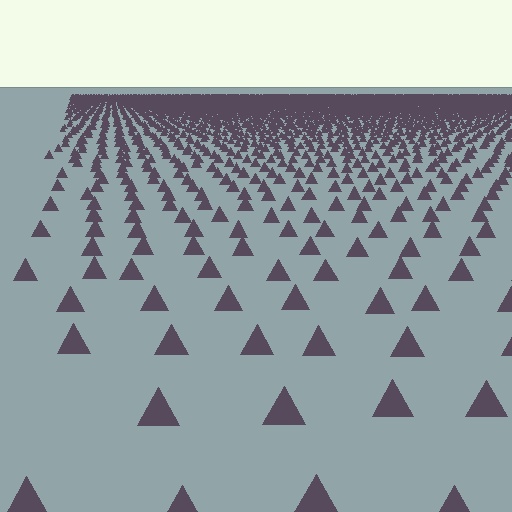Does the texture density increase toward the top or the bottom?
Density increases toward the top.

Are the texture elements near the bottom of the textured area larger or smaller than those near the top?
Larger. Near the bottom, elements are closer to the viewer and appear at a bigger on-screen size.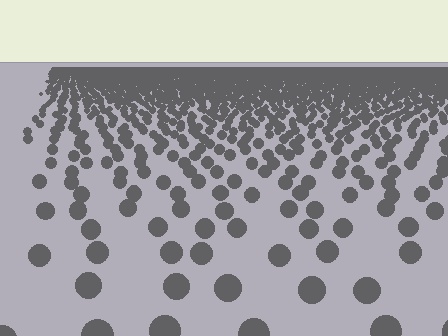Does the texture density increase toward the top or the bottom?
Density increases toward the top.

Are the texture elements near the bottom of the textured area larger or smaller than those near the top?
Larger. Near the bottom, elements are closer to the viewer and appear at a bigger on-screen size.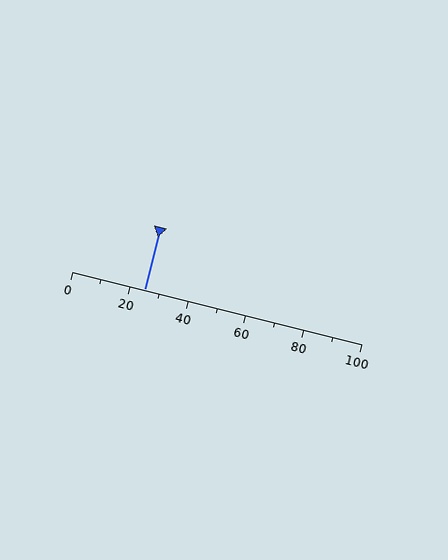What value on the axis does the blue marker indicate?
The marker indicates approximately 25.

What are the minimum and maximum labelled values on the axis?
The axis runs from 0 to 100.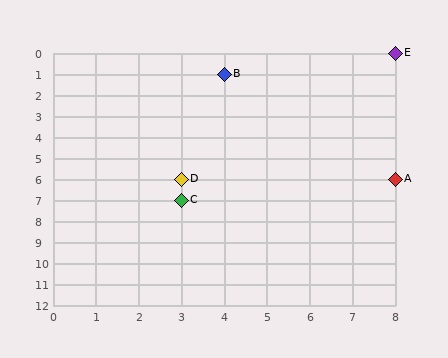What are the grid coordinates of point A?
Point A is at grid coordinates (8, 6).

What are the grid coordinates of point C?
Point C is at grid coordinates (3, 7).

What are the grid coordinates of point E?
Point E is at grid coordinates (8, 0).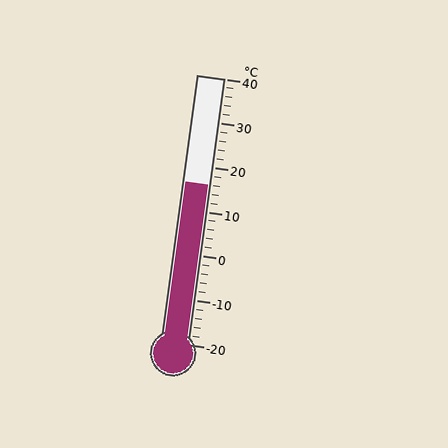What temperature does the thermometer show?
The thermometer shows approximately 16°C.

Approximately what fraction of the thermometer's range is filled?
The thermometer is filled to approximately 60% of its range.